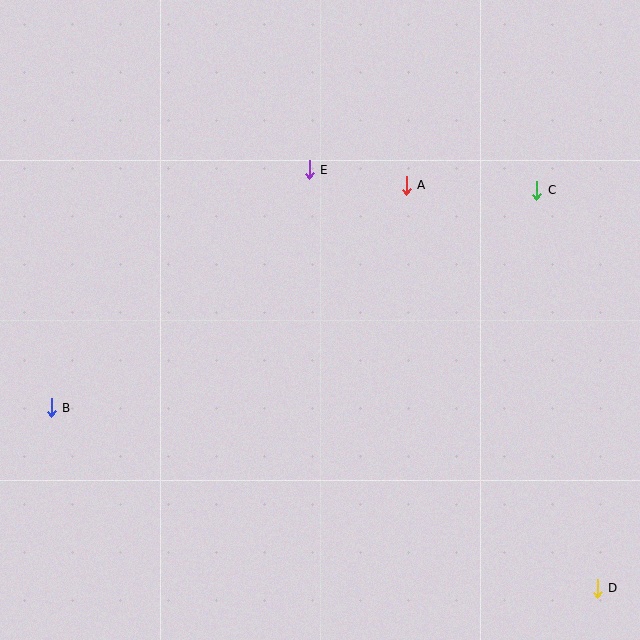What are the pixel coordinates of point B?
Point B is at (51, 408).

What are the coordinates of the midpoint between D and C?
The midpoint between D and C is at (567, 389).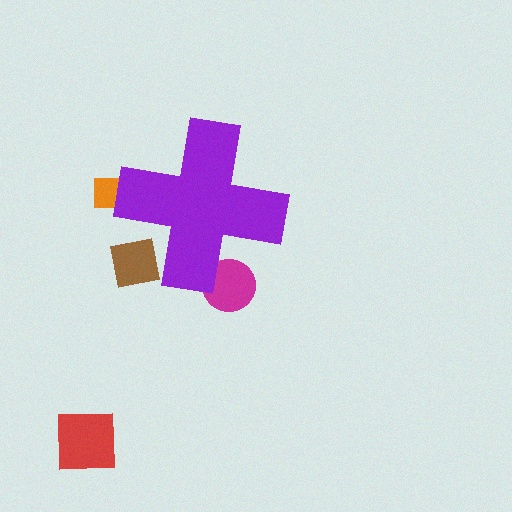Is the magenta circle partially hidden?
Yes, the magenta circle is partially hidden behind the purple cross.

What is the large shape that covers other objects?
A purple cross.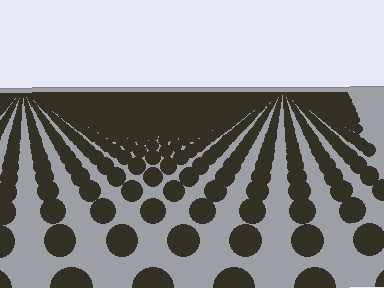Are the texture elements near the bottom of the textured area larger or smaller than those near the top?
Larger. Near the bottom, elements are closer to the viewer and appear at a bigger on-screen size.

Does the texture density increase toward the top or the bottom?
Density increases toward the top.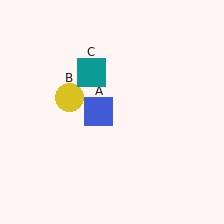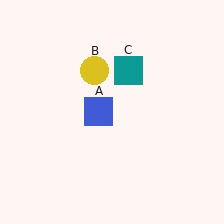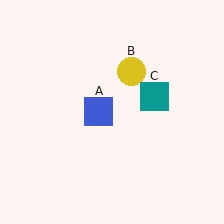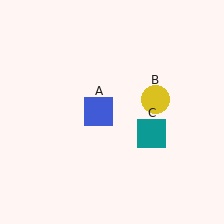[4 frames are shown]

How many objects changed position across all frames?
2 objects changed position: yellow circle (object B), teal square (object C).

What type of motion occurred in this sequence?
The yellow circle (object B), teal square (object C) rotated clockwise around the center of the scene.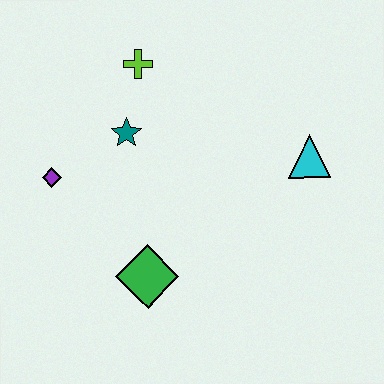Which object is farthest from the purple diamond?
The cyan triangle is farthest from the purple diamond.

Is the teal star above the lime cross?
No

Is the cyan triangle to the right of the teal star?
Yes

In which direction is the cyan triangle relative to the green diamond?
The cyan triangle is to the right of the green diamond.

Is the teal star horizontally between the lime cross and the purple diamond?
Yes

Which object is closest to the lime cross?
The teal star is closest to the lime cross.